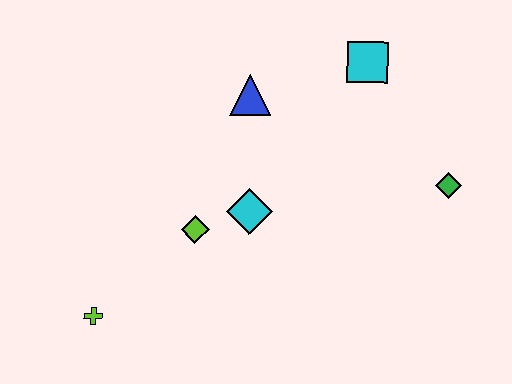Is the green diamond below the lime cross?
No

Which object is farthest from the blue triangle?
The lime cross is farthest from the blue triangle.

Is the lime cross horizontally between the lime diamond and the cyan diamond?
No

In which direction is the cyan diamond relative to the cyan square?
The cyan diamond is below the cyan square.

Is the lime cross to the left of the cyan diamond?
Yes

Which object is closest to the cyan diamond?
The lime diamond is closest to the cyan diamond.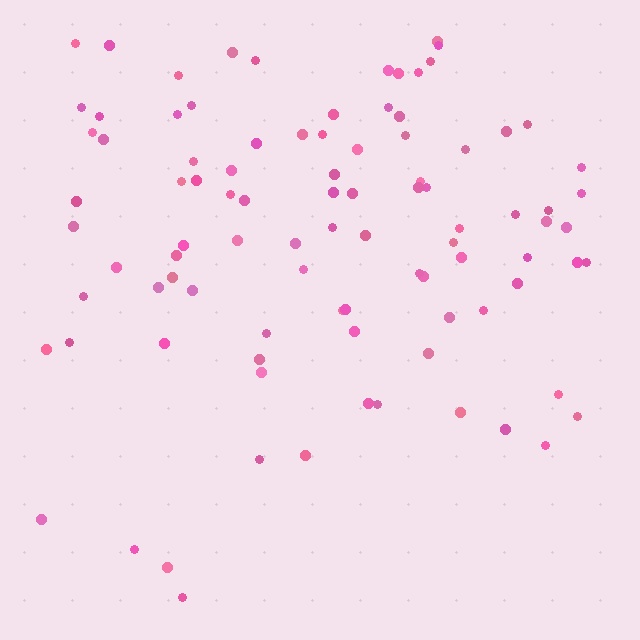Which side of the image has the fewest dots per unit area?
The bottom.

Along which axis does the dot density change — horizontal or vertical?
Vertical.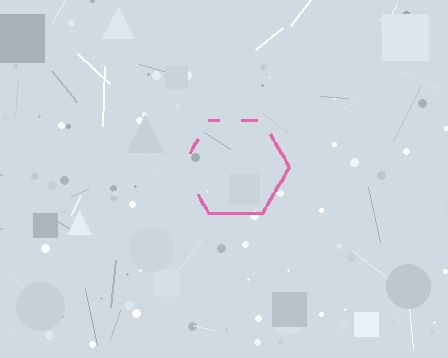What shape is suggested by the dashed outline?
The dashed outline suggests a hexagon.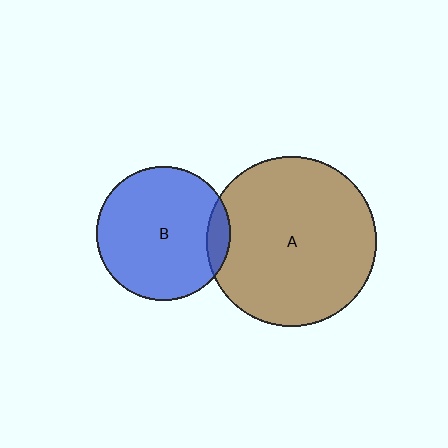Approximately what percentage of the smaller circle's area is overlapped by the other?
Approximately 10%.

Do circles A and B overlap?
Yes.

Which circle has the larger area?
Circle A (brown).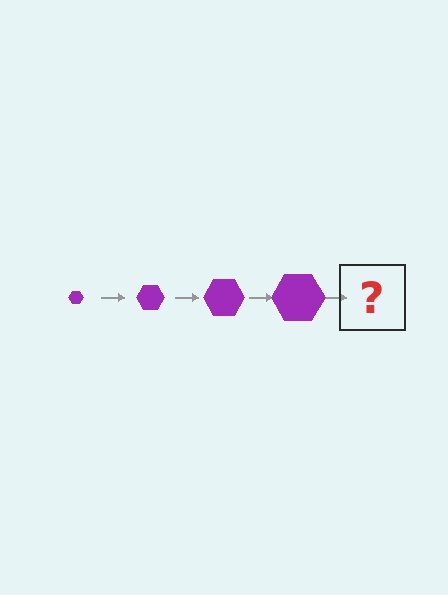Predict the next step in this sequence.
The next step is a purple hexagon, larger than the previous one.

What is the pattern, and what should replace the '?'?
The pattern is that the hexagon gets progressively larger each step. The '?' should be a purple hexagon, larger than the previous one.